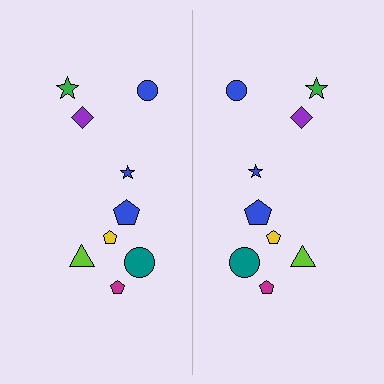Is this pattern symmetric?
Yes, this pattern has bilateral (reflection) symmetry.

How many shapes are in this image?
There are 18 shapes in this image.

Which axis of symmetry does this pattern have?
The pattern has a vertical axis of symmetry running through the center of the image.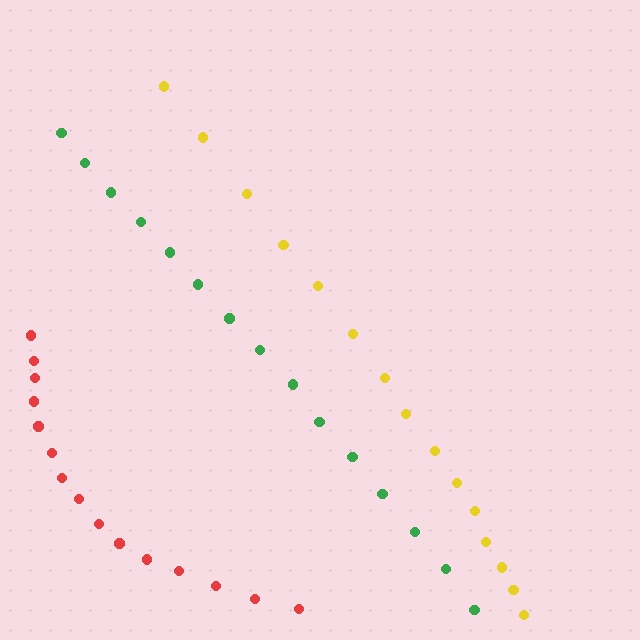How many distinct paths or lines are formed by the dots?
There are 3 distinct paths.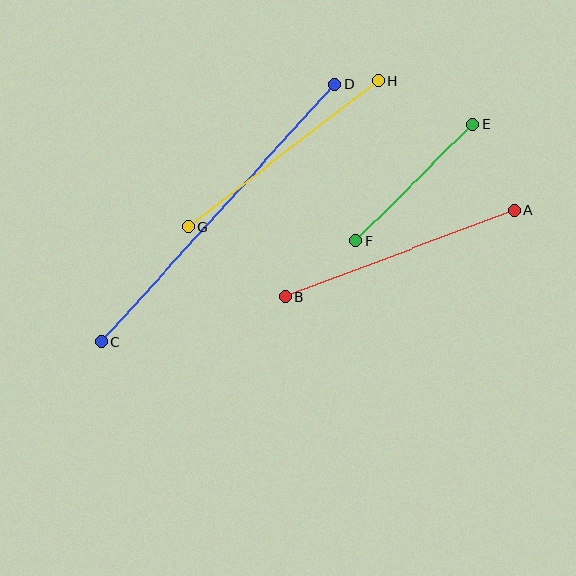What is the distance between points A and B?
The distance is approximately 244 pixels.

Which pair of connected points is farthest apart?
Points C and D are farthest apart.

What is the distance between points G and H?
The distance is approximately 240 pixels.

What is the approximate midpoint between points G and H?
The midpoint is at approximately (283, 154) pixels.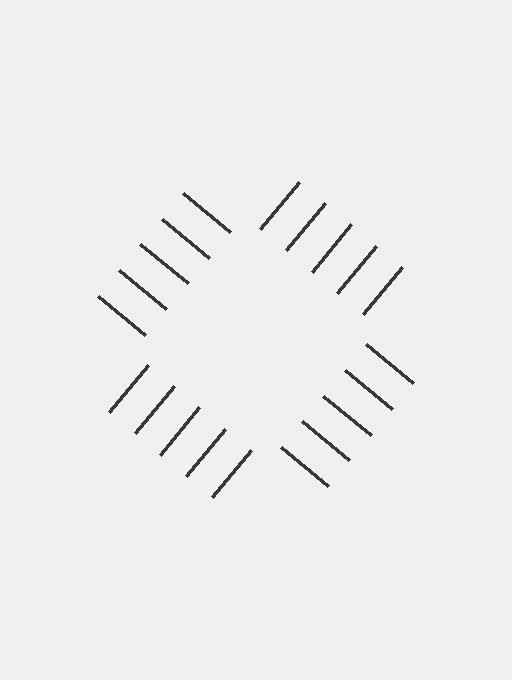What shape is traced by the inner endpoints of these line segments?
An illusory square — the line segments terminate on its edges but no continuous stroke is drawn.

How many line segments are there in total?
20 — 5 along each of the 4 edges.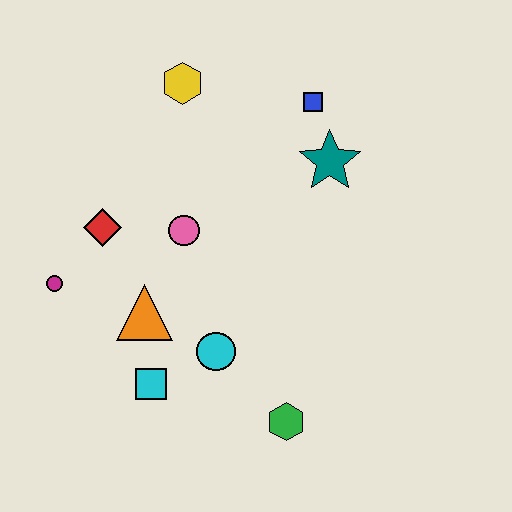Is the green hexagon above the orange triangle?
No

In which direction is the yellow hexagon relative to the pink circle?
The yellow hexagon is above the pink circle.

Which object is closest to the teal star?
The blue square is closest to the teal star.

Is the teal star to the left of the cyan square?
No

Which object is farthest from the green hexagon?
The yellow hexagon is farthest from the green hexagon.